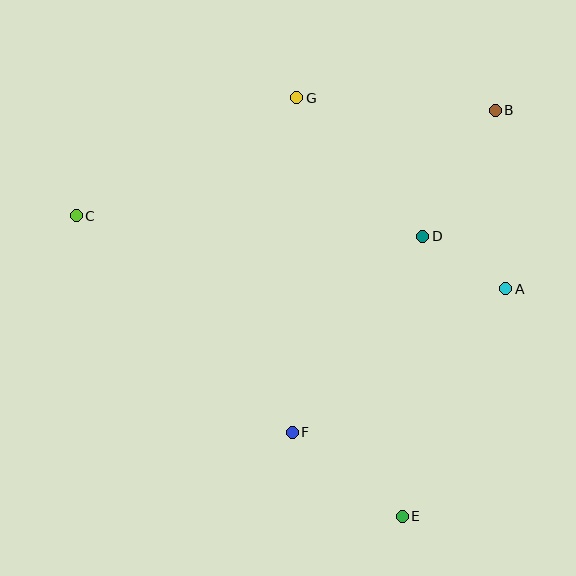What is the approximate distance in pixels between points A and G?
The distance between A and G is approximately 283 pixels.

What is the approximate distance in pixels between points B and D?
The distance between B and D is approximately 145 pixels.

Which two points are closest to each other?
Points A and D are closest to each other.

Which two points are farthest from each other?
Points C and E are farthest from each other.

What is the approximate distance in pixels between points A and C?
The distance between A and C is approximately 436 pixels.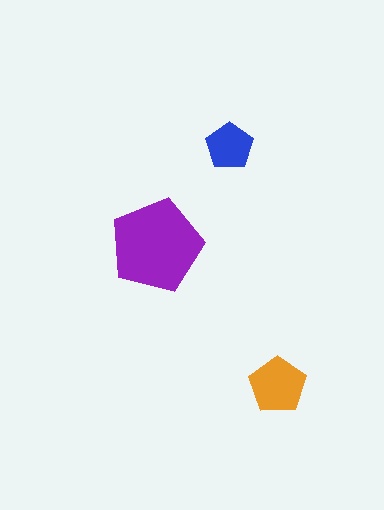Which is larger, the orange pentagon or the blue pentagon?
The orange one.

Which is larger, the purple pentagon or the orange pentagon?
The purple one.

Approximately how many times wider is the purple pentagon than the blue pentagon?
About 2 times wider.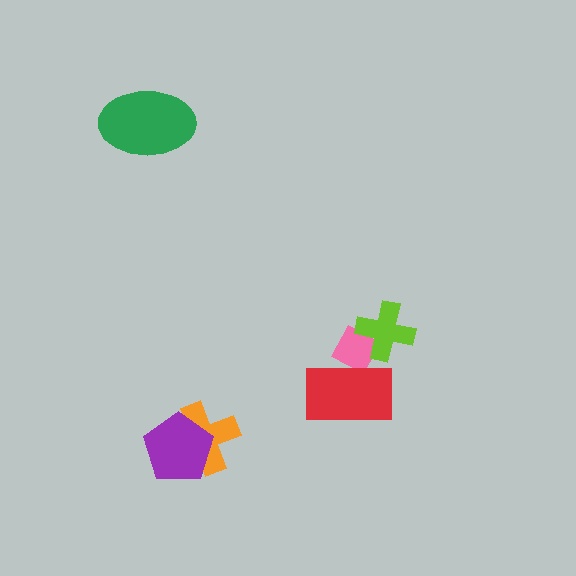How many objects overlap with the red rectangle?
1 object overlaps with the red rectangle.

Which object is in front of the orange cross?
The purple pentagon is in front of the orange cross.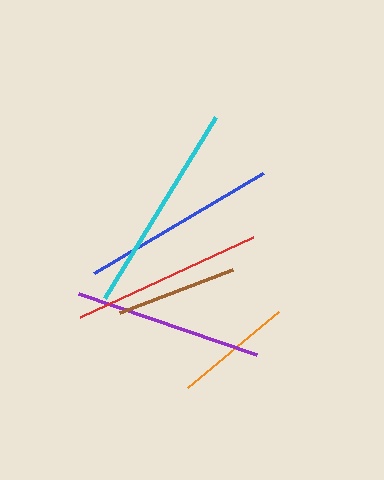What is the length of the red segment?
The red segment is approximately 191 pixels long.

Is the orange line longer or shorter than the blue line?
The blue line is longer than the orange line.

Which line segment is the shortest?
The orange line is the shortest at approximately 118 pixels.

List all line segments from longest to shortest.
From longest to shortest: cyan, blue, red, purple, brown, orange.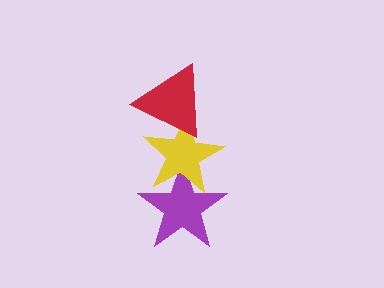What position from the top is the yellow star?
The yellow star is 2nd from the top.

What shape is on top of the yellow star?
The red triangle is on top of the yellow star.